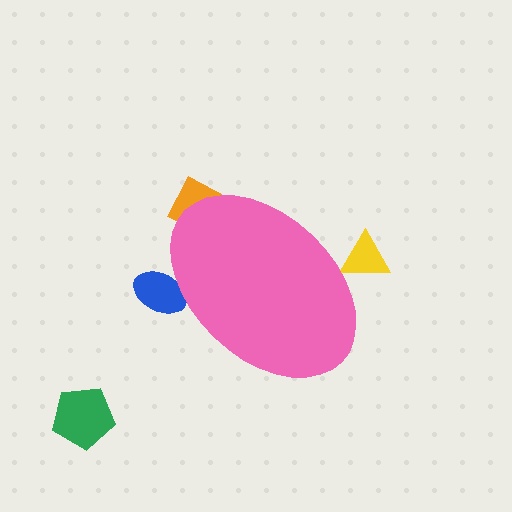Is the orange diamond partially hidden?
Yes, the orange diamond is partially hidden behind the pink ellipse.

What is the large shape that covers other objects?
A pink ellipse.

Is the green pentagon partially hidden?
No, the green pentagon is fully visible.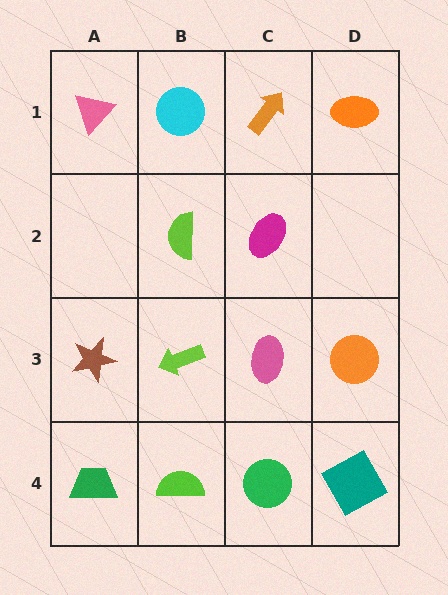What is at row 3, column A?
A brown star.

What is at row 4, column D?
A teal square.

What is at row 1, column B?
A cyan circle.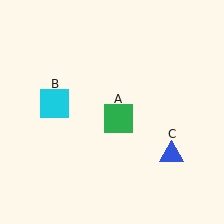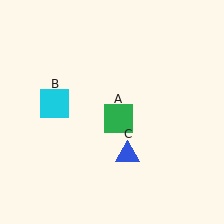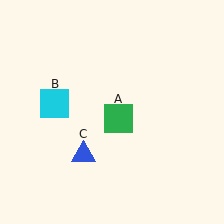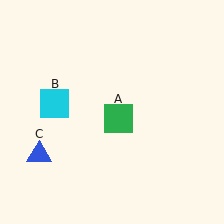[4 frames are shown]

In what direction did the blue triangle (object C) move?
The blue triangle (object C) moved left.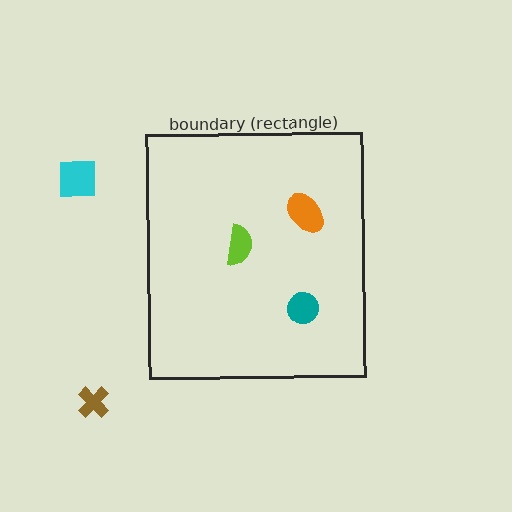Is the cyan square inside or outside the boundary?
Outside.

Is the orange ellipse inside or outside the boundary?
Inside.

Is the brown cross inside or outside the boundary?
Outside.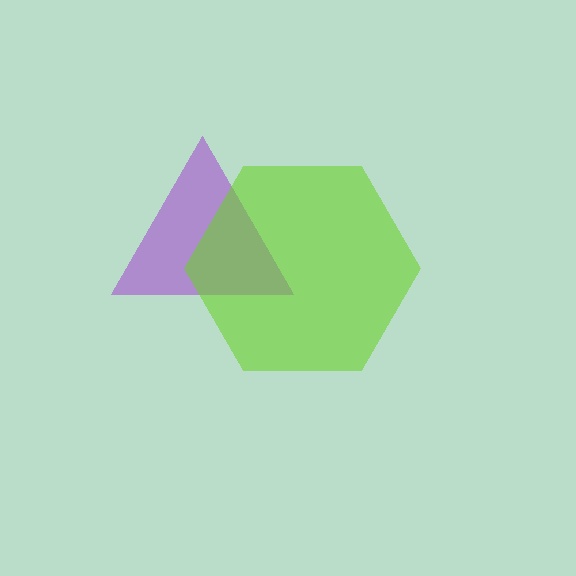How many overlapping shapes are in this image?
There are 2 overlapping shapes in the image.